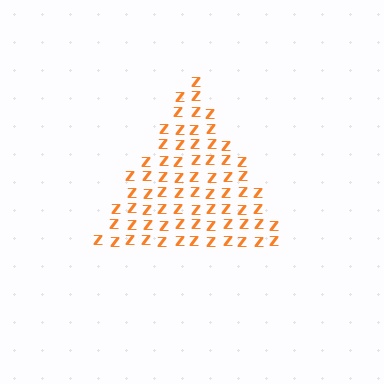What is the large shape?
The large shape is a triangle.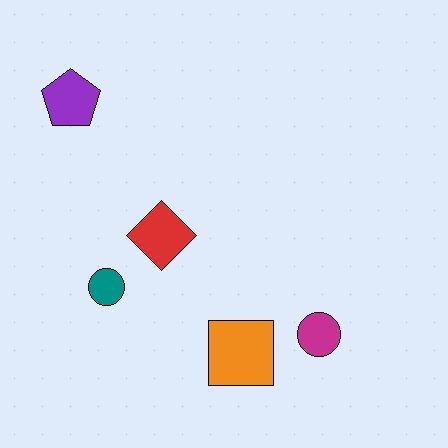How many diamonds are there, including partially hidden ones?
There is 1 diamond.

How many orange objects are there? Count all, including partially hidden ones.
There is 1 orange object.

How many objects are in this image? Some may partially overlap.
There are 5 objects.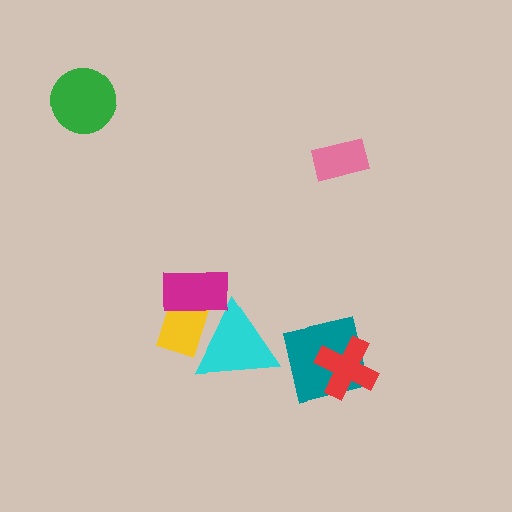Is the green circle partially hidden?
No, no other shape covers it.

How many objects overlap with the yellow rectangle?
2 objects overlap with the yellow rectangle.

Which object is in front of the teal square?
The red cross is in front of the teal square.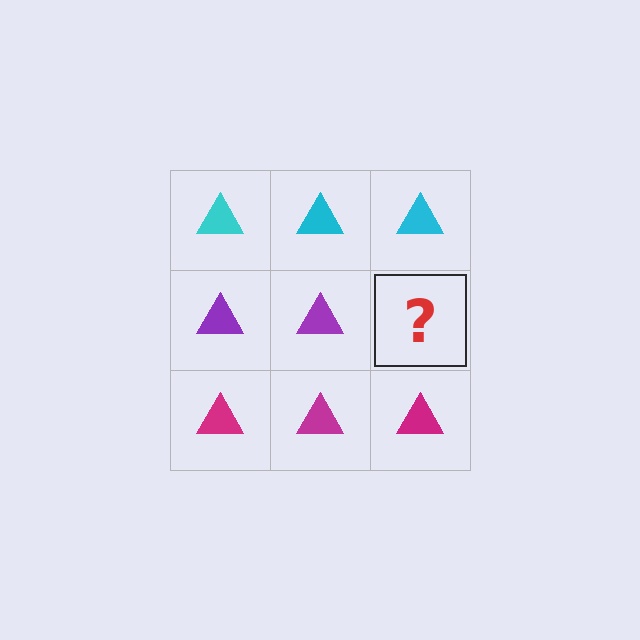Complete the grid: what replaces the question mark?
The question mark should be replaced with a purple triangle.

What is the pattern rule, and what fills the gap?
The rule is that each row has a consistent color. The gap should be filled with a purple triangle.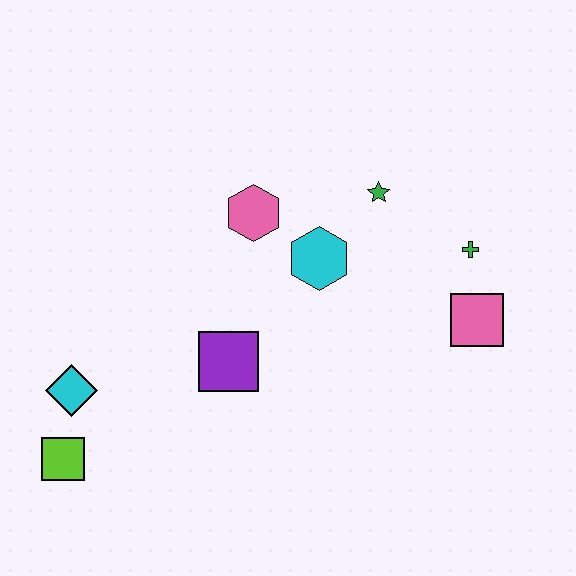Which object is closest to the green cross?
The pink square is closest to the green cross.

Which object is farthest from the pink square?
The lime square is farthest from the pink square.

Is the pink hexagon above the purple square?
Yes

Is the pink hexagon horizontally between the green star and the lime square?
Yes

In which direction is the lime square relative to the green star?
The lime square is to the left of the green star.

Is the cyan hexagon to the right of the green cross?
No